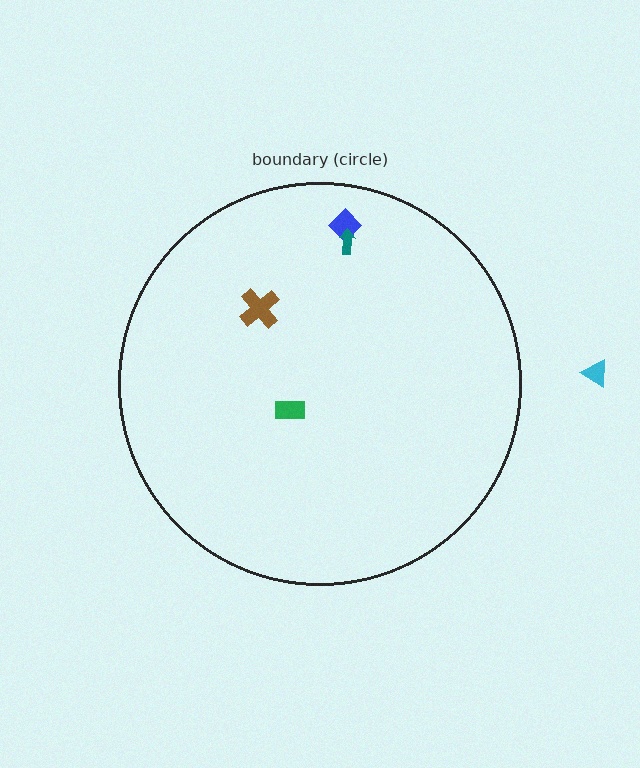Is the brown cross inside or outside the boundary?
Inside.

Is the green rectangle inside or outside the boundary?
Inside.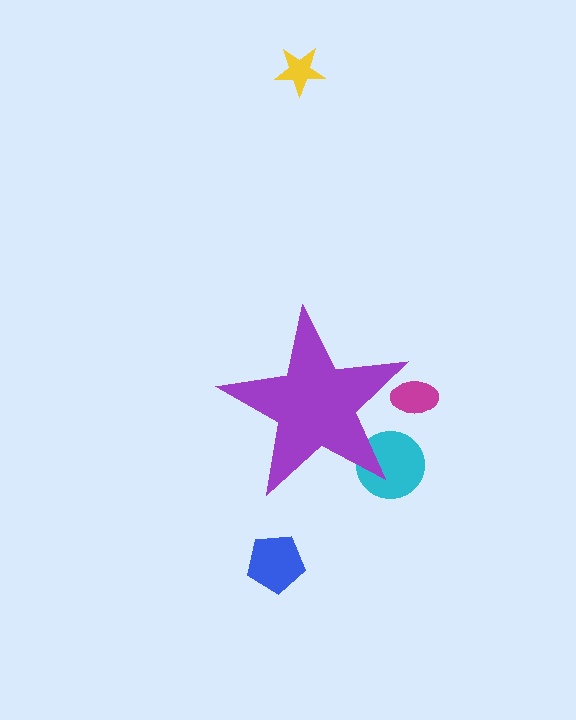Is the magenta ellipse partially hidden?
Yes, the magenta ellipse is partially hidden behind the purple star.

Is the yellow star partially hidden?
No, the yellow star is fully visible.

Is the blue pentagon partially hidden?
No, the blue pentagon is fully visible.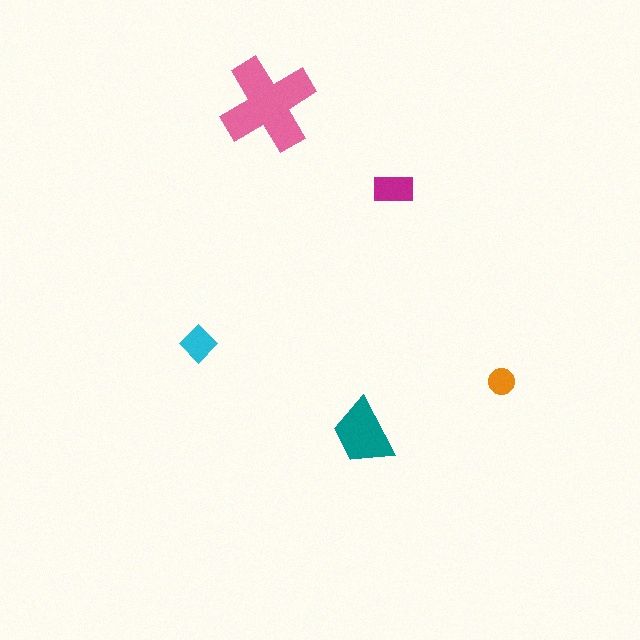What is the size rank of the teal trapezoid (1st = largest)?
2nd.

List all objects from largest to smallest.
The pink cross, the teal trapezoid, the magenta rectangle, the cyan diamond, the orange circle.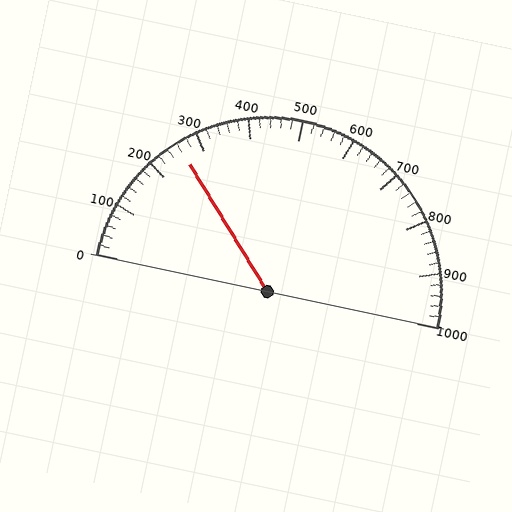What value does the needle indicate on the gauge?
The needle indicates approximately 260.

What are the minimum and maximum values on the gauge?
The gauge ranges from 0 to 1000.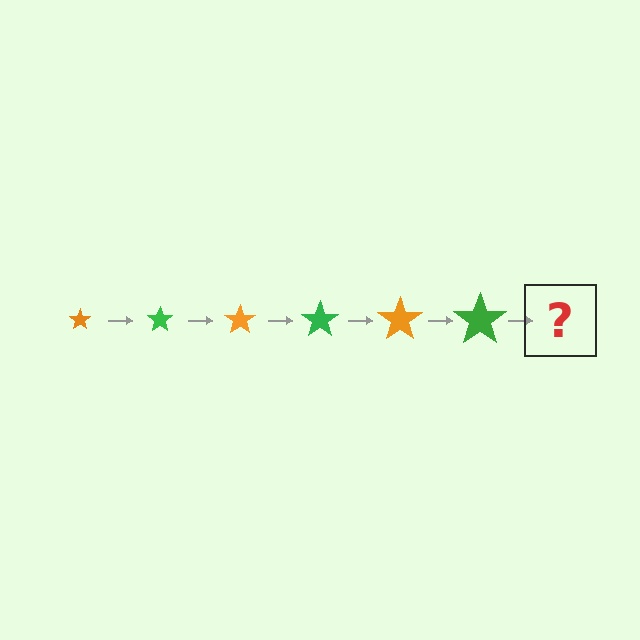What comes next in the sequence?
The next element should be an orange star, larger than the previous one.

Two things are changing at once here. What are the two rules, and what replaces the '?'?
The two rules are that the star grows larger each step and the color cycles through orange and green. The '?' should be an orange star, larger than the previous one.